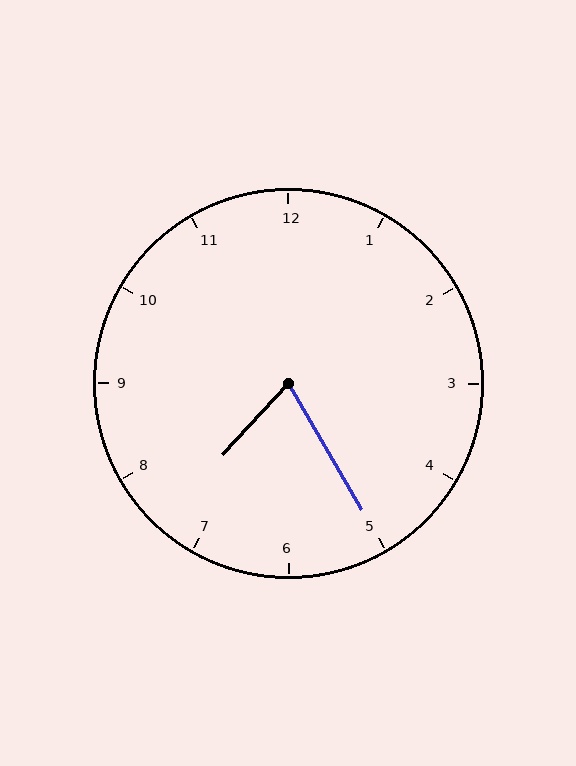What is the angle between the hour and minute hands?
Approximately 72 degrees.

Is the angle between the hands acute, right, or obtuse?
It is acute.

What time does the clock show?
7:25.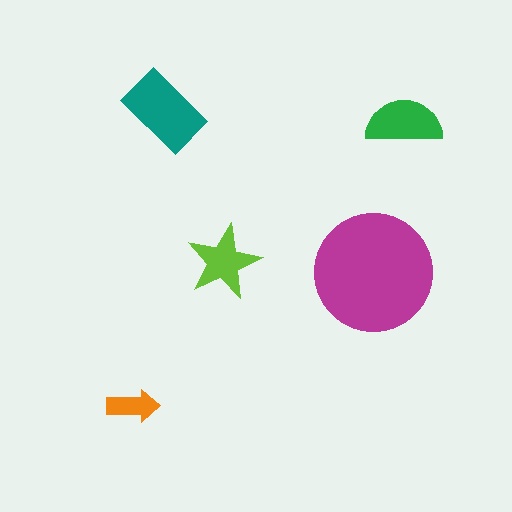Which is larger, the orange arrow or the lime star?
The lime star.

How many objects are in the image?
There are 5 objects in the image.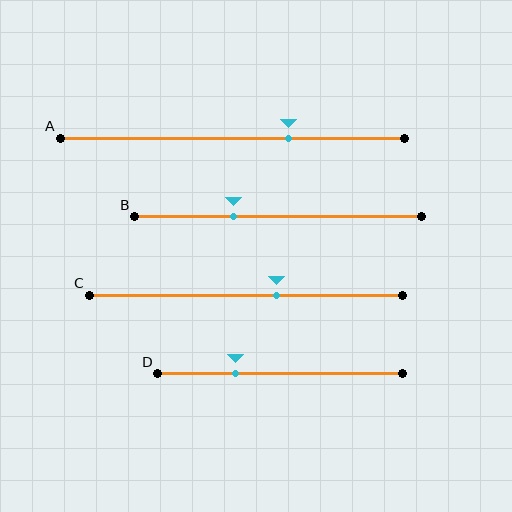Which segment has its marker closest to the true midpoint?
Segment C has its marker closest to the true midpoint.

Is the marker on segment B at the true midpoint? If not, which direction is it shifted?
No, the marker on segment B is shifted to the left by about 16% of the segment length.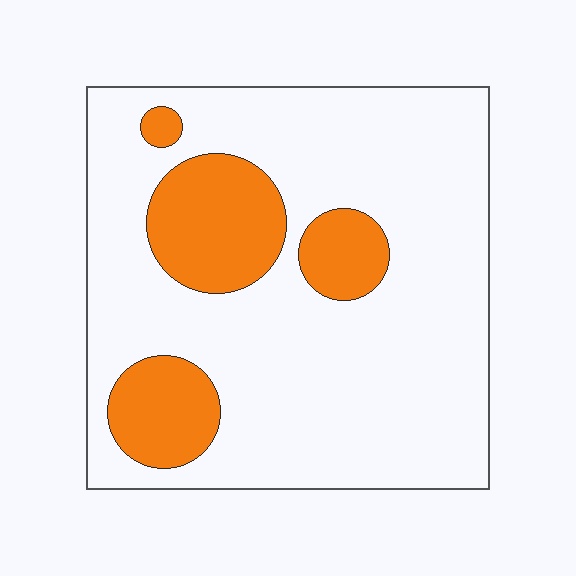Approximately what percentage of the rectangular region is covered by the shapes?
Approximately 20%.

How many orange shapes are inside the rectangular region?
4.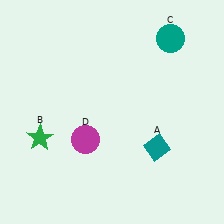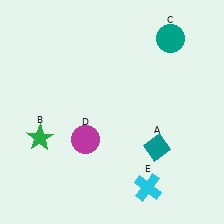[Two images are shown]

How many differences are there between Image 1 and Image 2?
There is 1 difference between the two images.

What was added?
A cyan cross (E) was added in Image 2.